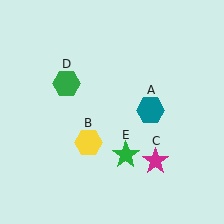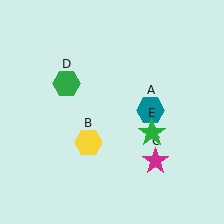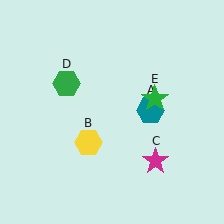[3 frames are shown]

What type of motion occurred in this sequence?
The green star (object E) rotated counterclockwise around the center of the scene.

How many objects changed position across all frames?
1 object changed position: green star (object E).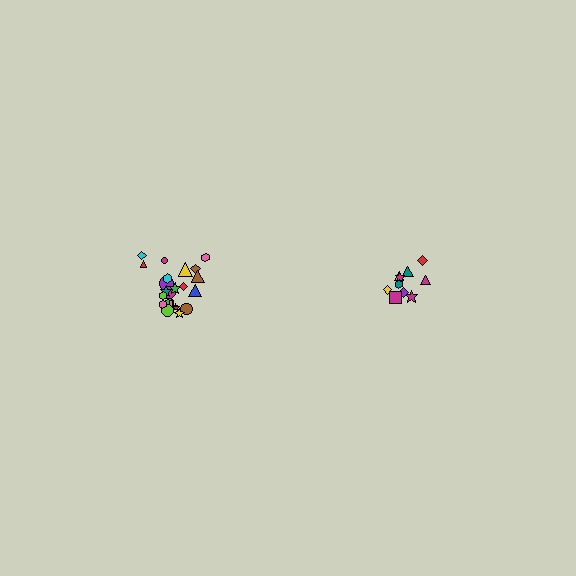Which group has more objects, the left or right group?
The left group.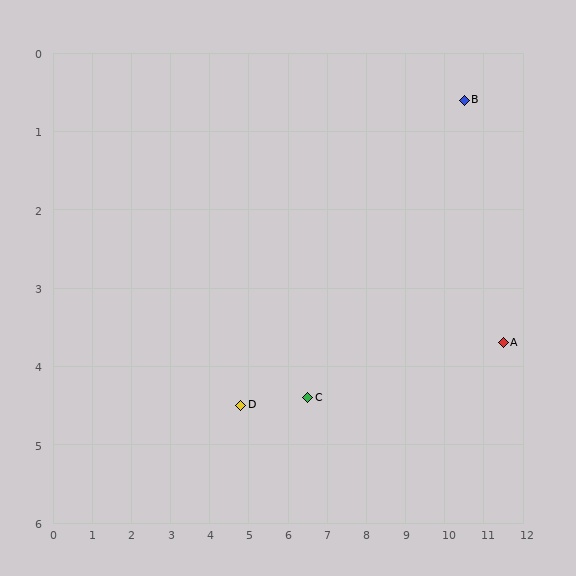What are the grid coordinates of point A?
Point A is at approximately (11.5, 3.7).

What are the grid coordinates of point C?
Point C is at approximately (6.5, 4.4).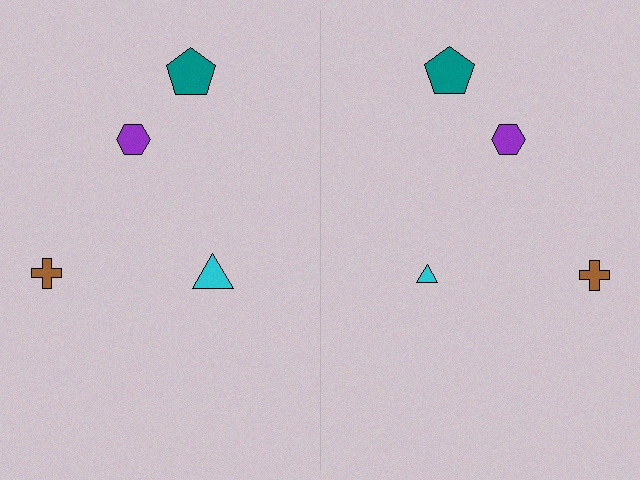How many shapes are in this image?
There are 8 shapes in this image.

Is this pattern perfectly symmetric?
No, the pattern is not perfectly symmetric. The cyan triangle on the right side has a different size than its mirror counterpart.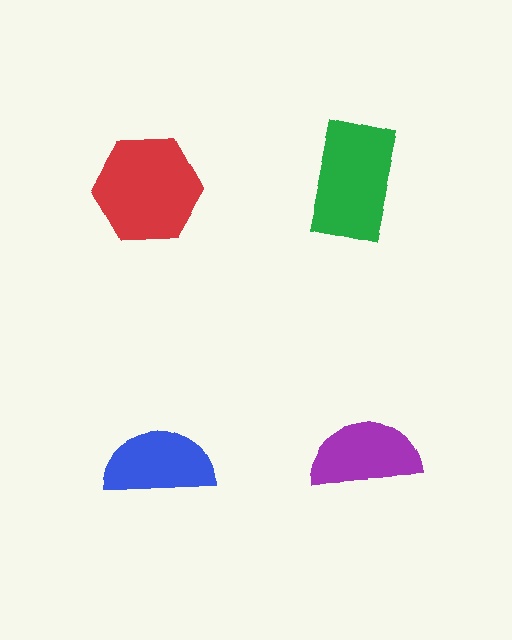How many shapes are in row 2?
2 shapes.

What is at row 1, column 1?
A red hexagon.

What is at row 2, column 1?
A blue semicircle.